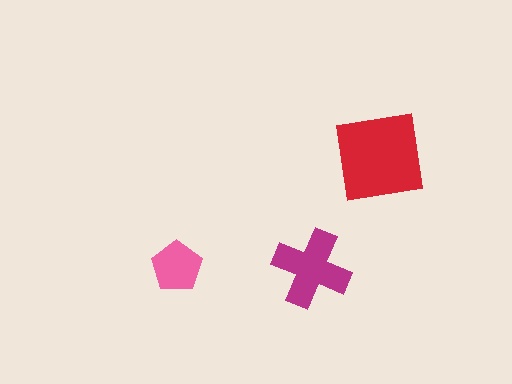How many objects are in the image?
There are 3 objects in the image.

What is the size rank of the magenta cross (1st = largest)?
2nd.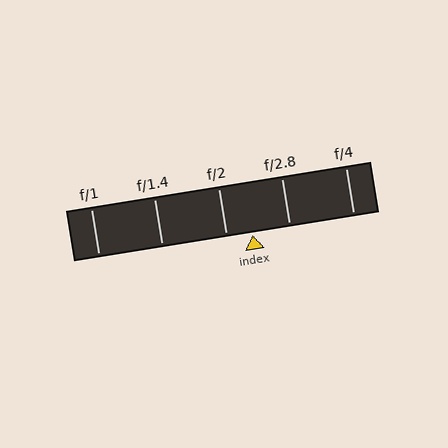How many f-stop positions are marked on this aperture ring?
There are 5 f-stop positions marked.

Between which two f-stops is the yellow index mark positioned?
The index mark is between f/2 and f/2.8.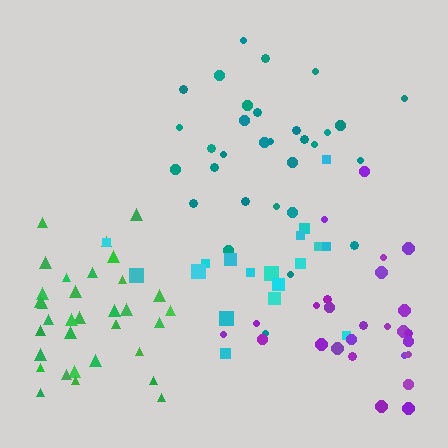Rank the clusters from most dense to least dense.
green, teal, purple, cyan.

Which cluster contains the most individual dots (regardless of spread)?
Green (35).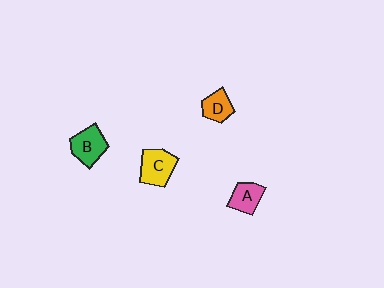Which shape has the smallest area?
Shape D (orange).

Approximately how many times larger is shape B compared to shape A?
Approximately 1.2 times.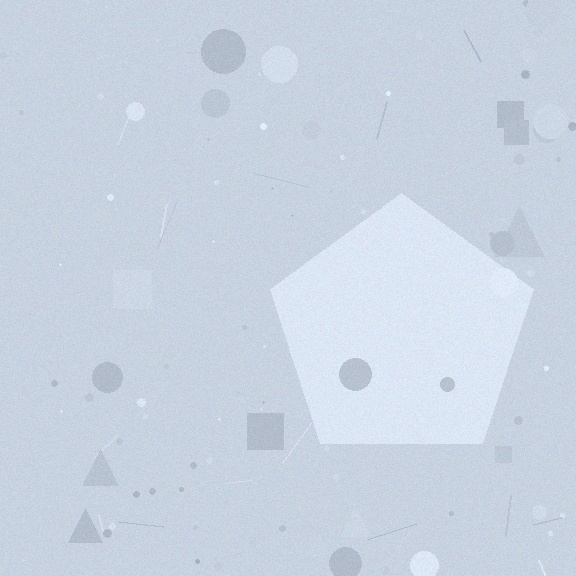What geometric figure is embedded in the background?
A pentagon is embedded in the background.